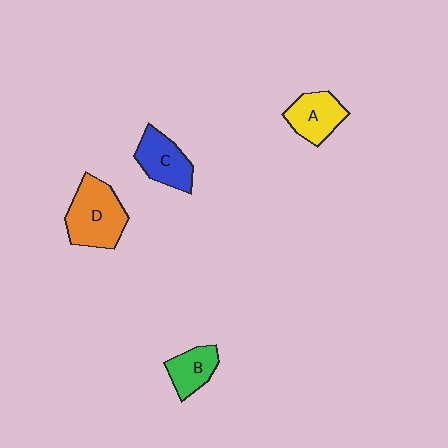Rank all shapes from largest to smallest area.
From largest to smallest: D (orange), C (blue), A (yellow), B (green).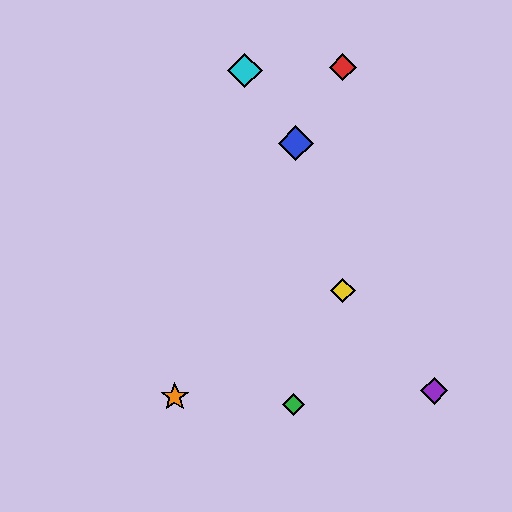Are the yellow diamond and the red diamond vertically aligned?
Yes, both are at x≈343.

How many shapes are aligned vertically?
2 shapes (the red diamond, the yellow diamond) are aligned vertically.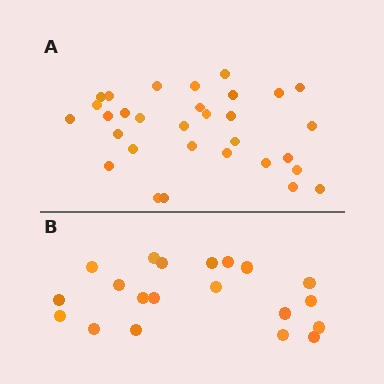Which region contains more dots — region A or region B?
Region A (the top region) has more dots.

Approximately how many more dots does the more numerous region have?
Region A has roughly 12 or so more dots than region B.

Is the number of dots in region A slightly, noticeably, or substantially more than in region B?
Region A has substantially more. The ratio is roughly 1.6 to 1.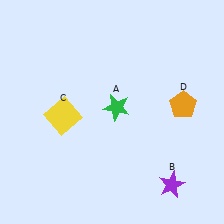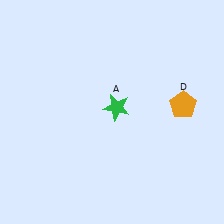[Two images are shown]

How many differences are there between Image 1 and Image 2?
There are 2 differences between the two images.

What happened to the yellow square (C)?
The yellow square (C) was removed in Image 2. It was in the bottom-left area of Image 1.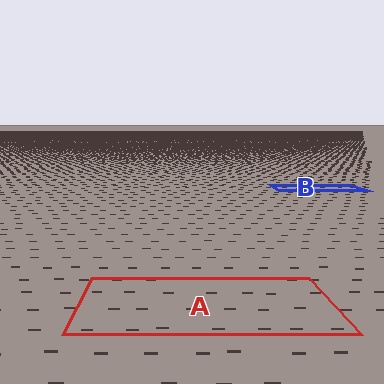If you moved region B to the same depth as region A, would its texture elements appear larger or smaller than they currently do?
They would appear larger. At a closer depth, the same texture elements are projected at a bigger on-screen size.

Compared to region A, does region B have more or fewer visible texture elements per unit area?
Region B has more texture elements per unit area — they are packed more densely because it is farther away.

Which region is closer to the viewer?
Region A is closer. The texture elements there are larger and more spread out.